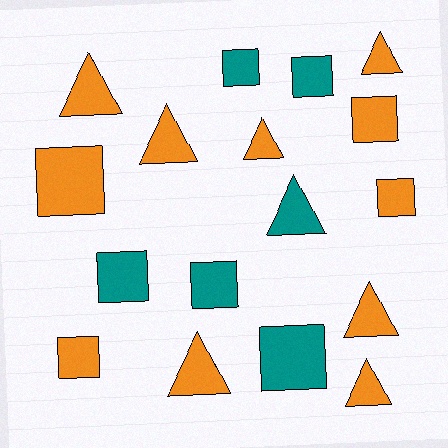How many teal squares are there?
There are 5 teal squares.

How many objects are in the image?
There are 17 objects.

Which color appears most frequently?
Orange, with 11 objects.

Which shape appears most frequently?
Square, with 9 objects.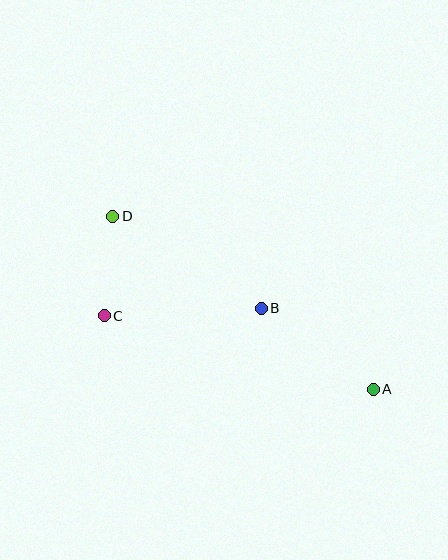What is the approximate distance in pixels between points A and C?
The distance between A and C is approximately 279 pixels.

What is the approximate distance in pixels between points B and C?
The distance between B and C is approximately 157 pixels.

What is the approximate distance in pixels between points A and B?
The distance between A and B is approximately 138 pixels.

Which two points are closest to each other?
Points C and D are closest to each other.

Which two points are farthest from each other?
Points A and D are farthest from each other.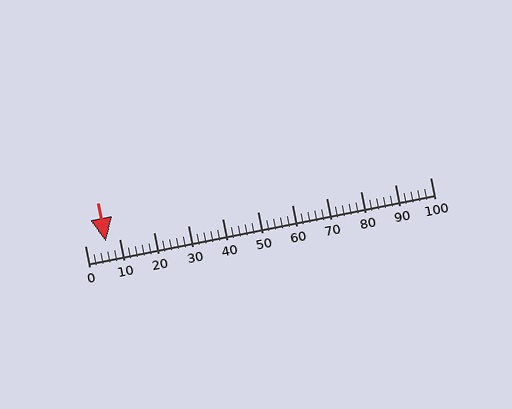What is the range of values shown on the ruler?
The ruler shows values from 0 to 100.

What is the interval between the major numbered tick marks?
The major tick marks are spaced 10 units apart.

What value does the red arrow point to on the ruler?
The red arrow points to approximately 6.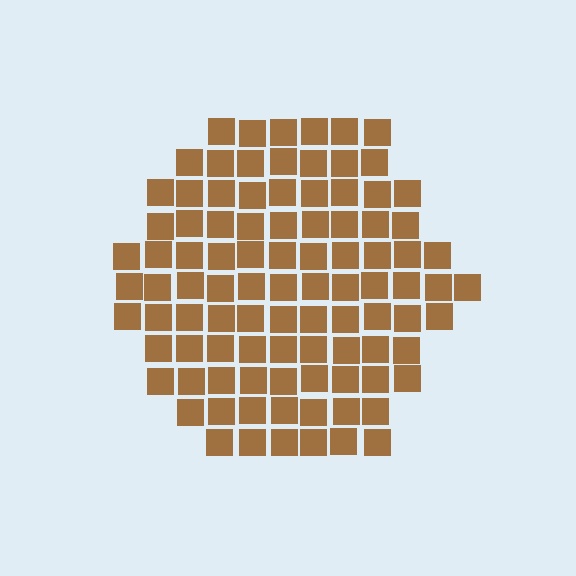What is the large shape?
The large shape is a hexagon.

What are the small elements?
The small elements are squares.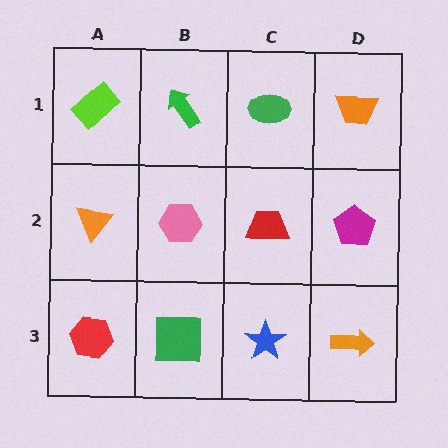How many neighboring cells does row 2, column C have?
4.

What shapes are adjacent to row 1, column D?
A magenta pentagon (row 2, column D), a green ellipse (row 1, column C).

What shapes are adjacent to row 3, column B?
A pink hexagon (row 2, column B), a red hexagon (row 3, column A), a blue star (row 3, column C).